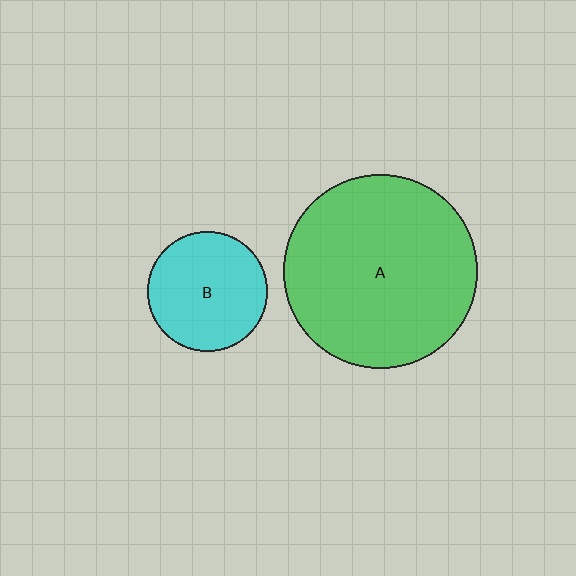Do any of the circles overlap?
No, none of the circles overlap.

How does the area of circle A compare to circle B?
Approximately 2.6 times.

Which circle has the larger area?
Circle A (green).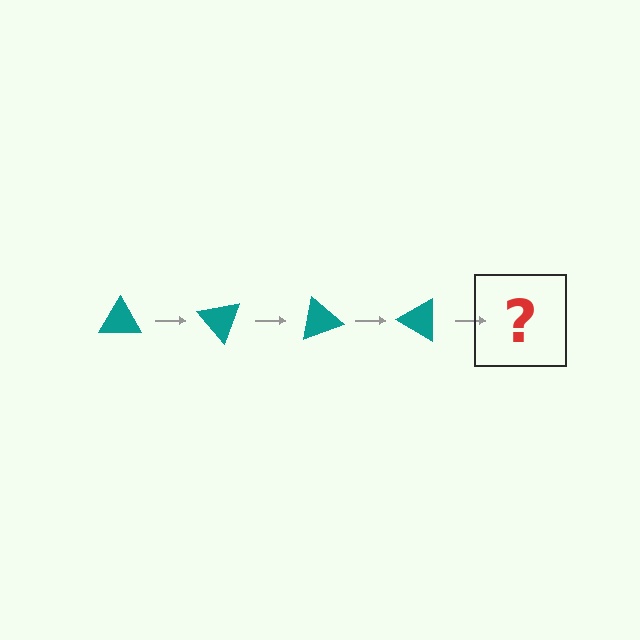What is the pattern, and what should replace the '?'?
The pattern is that the triangle rotates 50 degrees each step. The '?' should be a teal triangle rotated 200 degrees.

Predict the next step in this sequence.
The next step is a teal triangle rotated 200 degrees.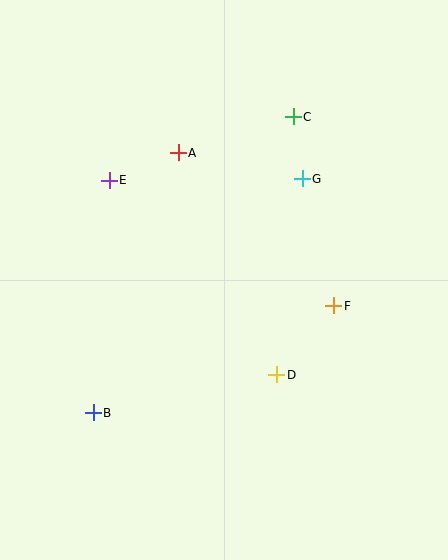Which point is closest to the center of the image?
Point D at (277, 375) is closest to the center.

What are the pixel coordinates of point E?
Point E is at (109, 180).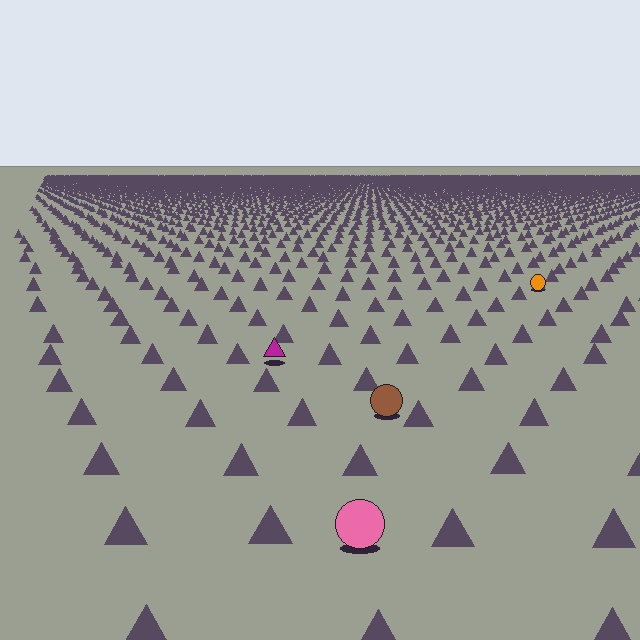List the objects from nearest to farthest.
From nearest to farthest: the pink circle, the brown circle, the magenta triangle, the orange circle.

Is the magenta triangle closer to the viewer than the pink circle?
No. The pink circle is closer — you can tell from the texture gradient: the ground texture is coarser near it.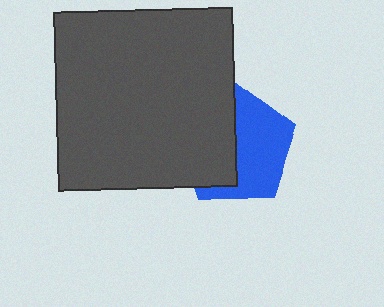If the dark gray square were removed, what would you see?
You would see the complete blue pentagon.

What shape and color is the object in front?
The object in front is a dark gray square.